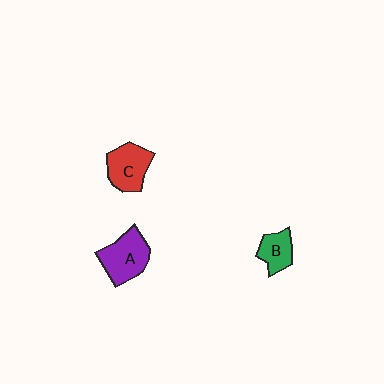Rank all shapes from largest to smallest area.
From largest to smallest: A (purple), C (red), B (green).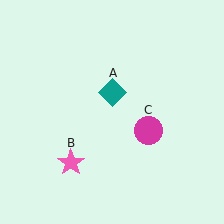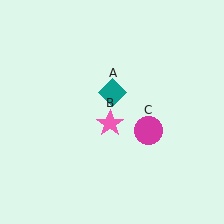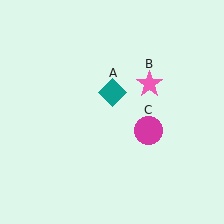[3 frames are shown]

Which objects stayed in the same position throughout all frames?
Teal diamond (object A) and magenta circle (object C) remained stationary.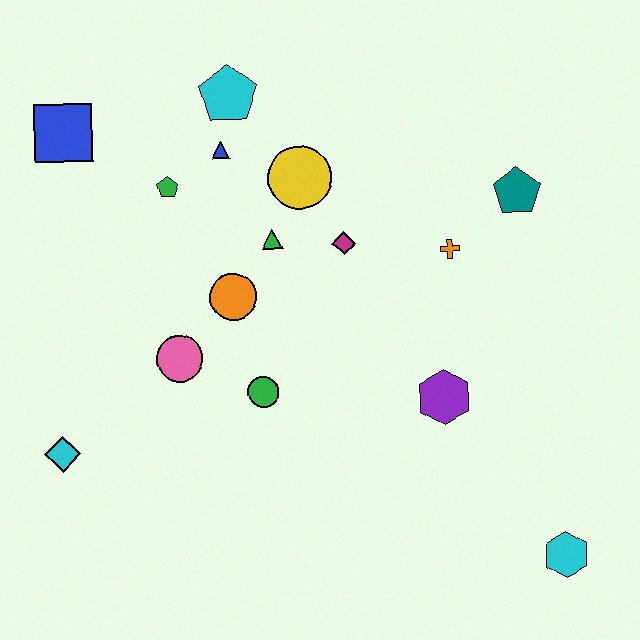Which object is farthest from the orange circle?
The cyan hexagon is farthest from the orange circle.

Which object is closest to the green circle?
The pink circle is closest to the green circle.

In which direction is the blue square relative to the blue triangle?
The blue square is to the left of the blue triangle.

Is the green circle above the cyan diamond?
Yes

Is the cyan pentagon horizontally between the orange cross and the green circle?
No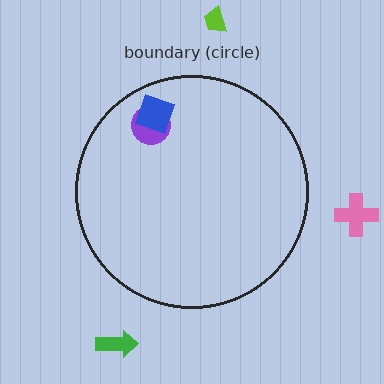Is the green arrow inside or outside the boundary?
Outside.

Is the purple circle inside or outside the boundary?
Inside.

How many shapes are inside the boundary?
2 inside, 3 outside.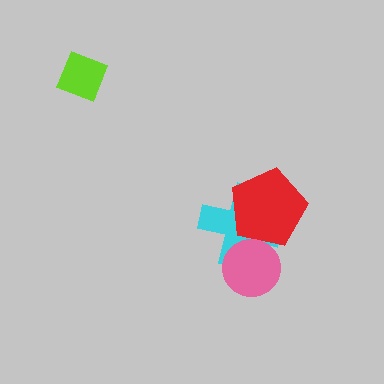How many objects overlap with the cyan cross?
2 objects overlap with the cyan cross.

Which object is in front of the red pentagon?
The pink circle is in front of the red pentagon.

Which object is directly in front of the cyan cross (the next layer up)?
The red pentagon is directly in front of the cyan cross.